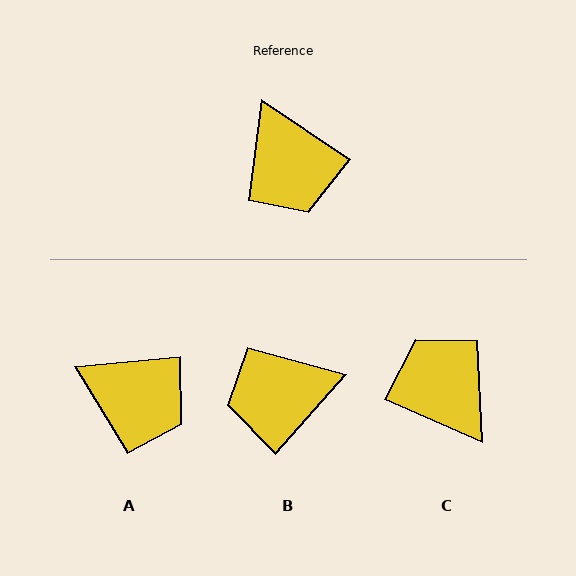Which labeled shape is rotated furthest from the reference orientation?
C, about 169 degrees away.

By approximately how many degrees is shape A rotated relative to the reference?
Approximately 39 degrees counter-clockwise.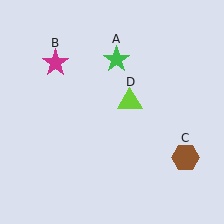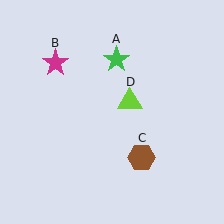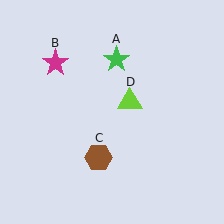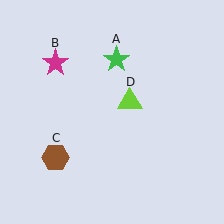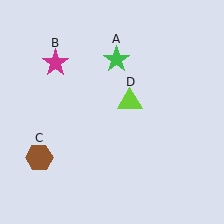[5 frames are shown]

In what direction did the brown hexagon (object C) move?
The brown hexagon (object C) moved left.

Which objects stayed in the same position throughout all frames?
Green star (object A) and magenta star (object B) and lime triangle (object D) remained stationary.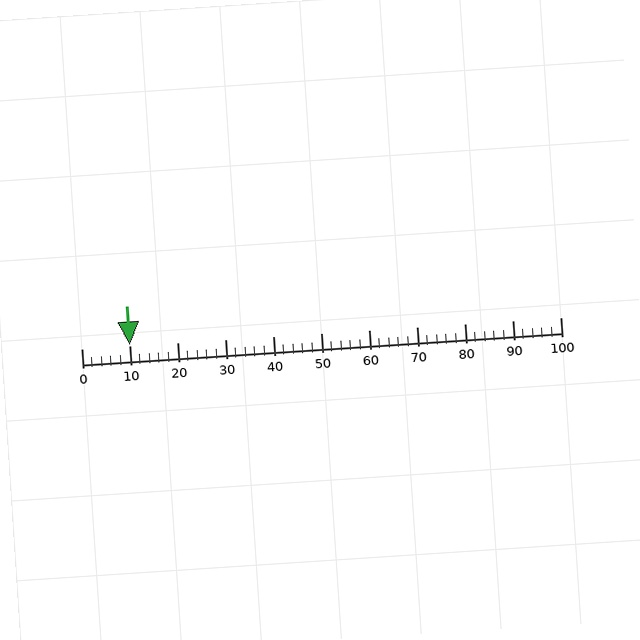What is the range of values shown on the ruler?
The ruler shows values from 0 to 100.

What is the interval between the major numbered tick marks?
The major tick marks are spaced 10 units apart.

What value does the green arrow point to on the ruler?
The green arrow points to approximately 10.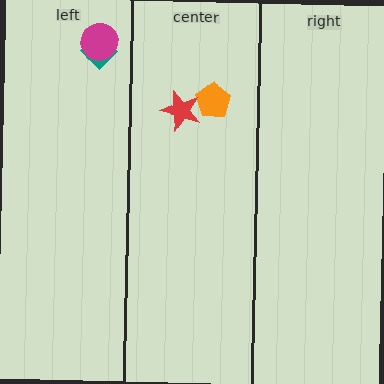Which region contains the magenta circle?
The left region.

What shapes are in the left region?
The teal diamond, the magenta circle.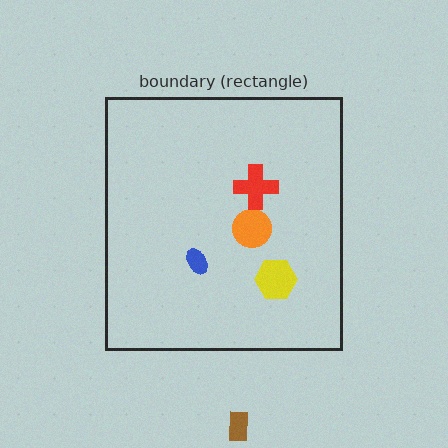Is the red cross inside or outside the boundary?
Inside.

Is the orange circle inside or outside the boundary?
Inside.